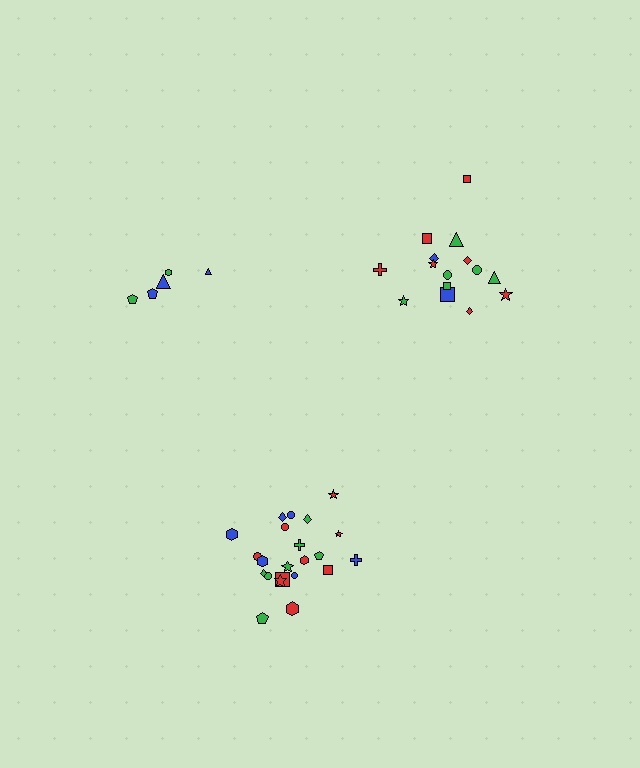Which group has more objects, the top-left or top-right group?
The top-right group.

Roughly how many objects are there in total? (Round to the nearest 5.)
Roughly 40 objects in total.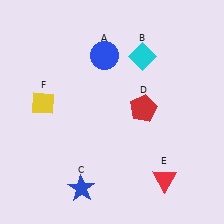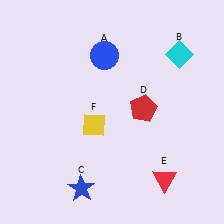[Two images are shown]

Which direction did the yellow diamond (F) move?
The yellow diamond (F) moved right.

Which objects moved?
The objects that moved are: the cyan diamond (B), the yellow diamond (F).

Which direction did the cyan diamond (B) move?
The cyan diamond (B) moved right.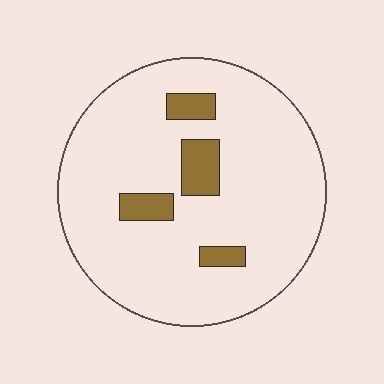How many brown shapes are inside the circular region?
4.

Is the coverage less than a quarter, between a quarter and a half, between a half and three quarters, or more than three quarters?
Less than a quarter.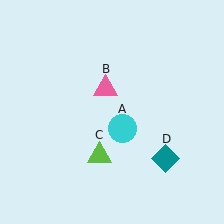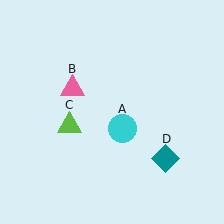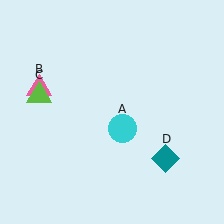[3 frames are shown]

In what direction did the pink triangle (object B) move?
The pink triangle (object B) moved left.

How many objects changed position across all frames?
2 objects changed position: pink triangle (object B), lime triangle (object C).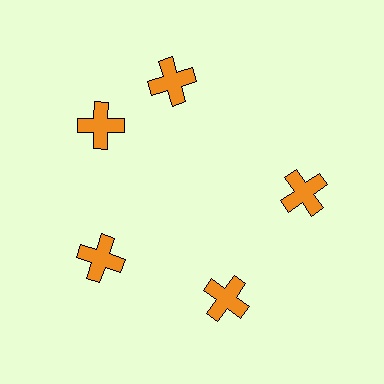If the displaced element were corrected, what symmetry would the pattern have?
It would have 5-fold rotational symmetry — the pattern would map onto itself every 72 degrees.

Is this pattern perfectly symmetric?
No. The 5 orange crosses are arranged in a ring, but one element near the 1 o'clock position is rotated out of alignment along the ring, breaking the 5-fold rotational symmetry.